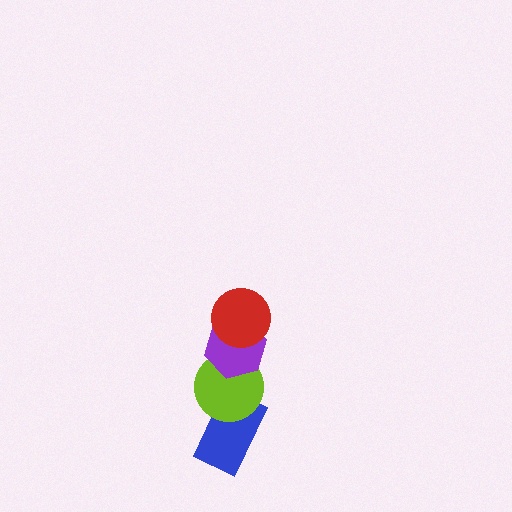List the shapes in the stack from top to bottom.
From top to bottom: the red circle, the purple hexagon, the lime circle, the blue rectangle.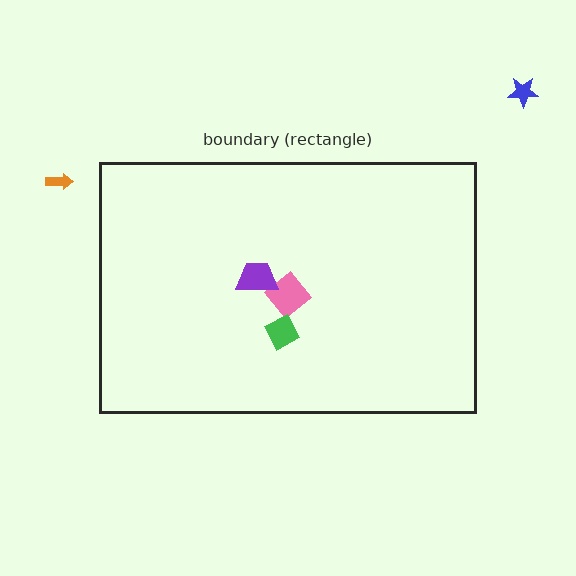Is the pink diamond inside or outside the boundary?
Inside.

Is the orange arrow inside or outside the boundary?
Outside.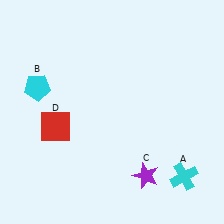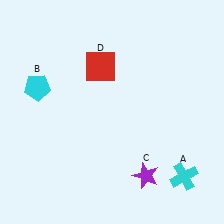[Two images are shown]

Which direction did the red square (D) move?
The red square (D) moved up.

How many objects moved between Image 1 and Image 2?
1 object moved between the two images.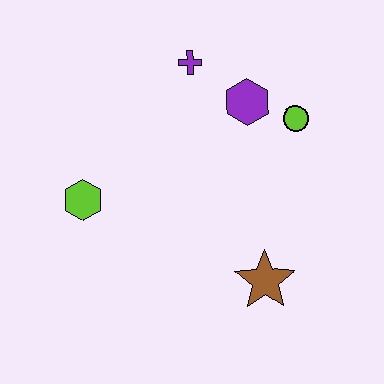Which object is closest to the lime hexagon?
The purple cross is closest to the lime hexagon.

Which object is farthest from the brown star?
The purple cross is farthest from the brown star.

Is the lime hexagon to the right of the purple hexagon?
No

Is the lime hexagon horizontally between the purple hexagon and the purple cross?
No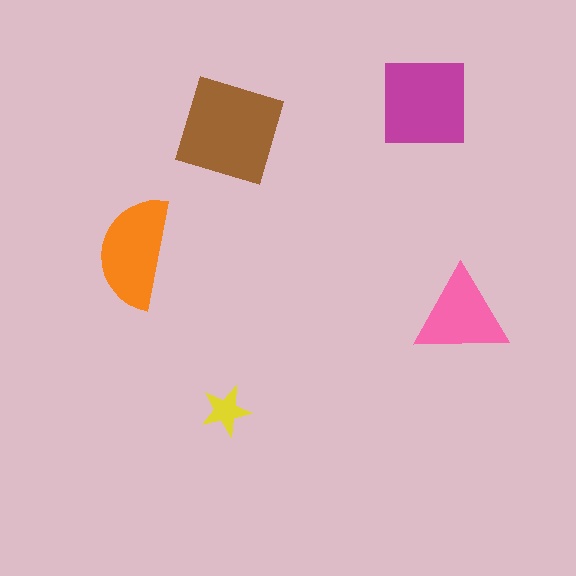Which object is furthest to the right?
The pink triangle is rightmost.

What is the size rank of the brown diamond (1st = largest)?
1st.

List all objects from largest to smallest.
The brown diamond, the magenta square, the orange semicircle, the pink triangle, the yellow star.